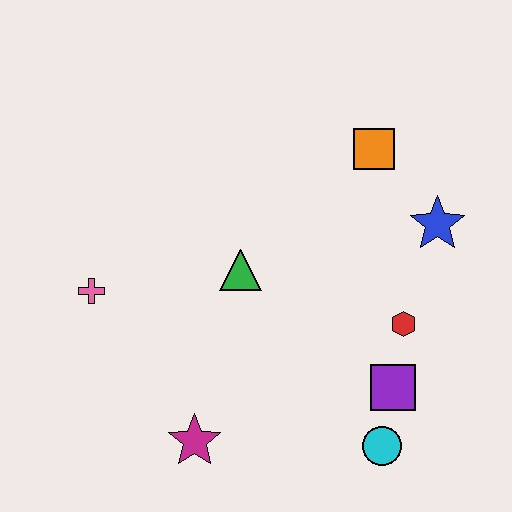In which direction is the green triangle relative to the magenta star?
The green triangle is above the magenta star.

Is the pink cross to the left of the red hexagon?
Yes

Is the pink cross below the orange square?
Yes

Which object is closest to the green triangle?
The pink cross is closest to the green triangle.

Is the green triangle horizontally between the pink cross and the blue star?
Yes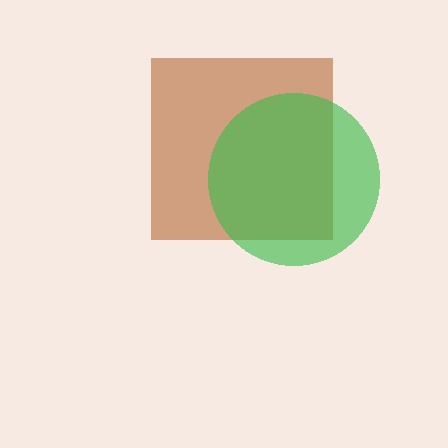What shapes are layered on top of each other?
The layered shapes are: a brown square, a green circle.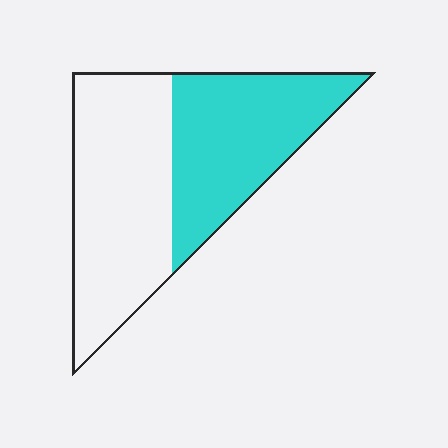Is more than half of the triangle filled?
No.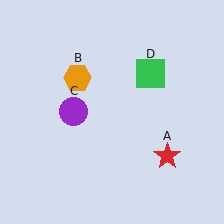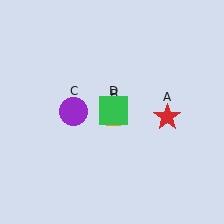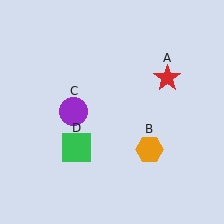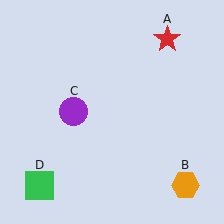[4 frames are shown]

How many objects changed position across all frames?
3 objects changed position: red star (object A), orange hexagon (object B), green square (object D).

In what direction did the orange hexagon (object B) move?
The orange hexagon (object B) moved down and to the right.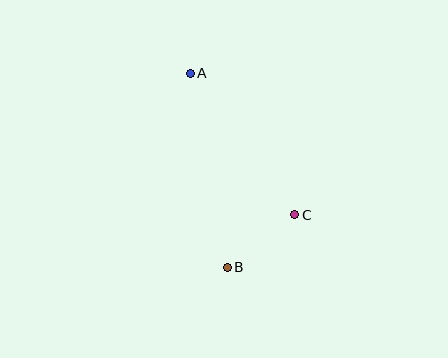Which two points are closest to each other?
Points B and C are closest to each other.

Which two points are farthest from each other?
Points A and B are farthest from each other.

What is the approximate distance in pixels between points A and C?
The distance between A and C is approximately 176 pixels.